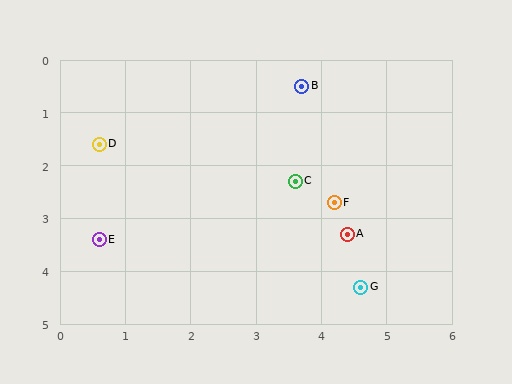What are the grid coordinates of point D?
Point D is at approximately (0.6, 1.6).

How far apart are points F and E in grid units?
Points F and E are about 3.7 grid units apart.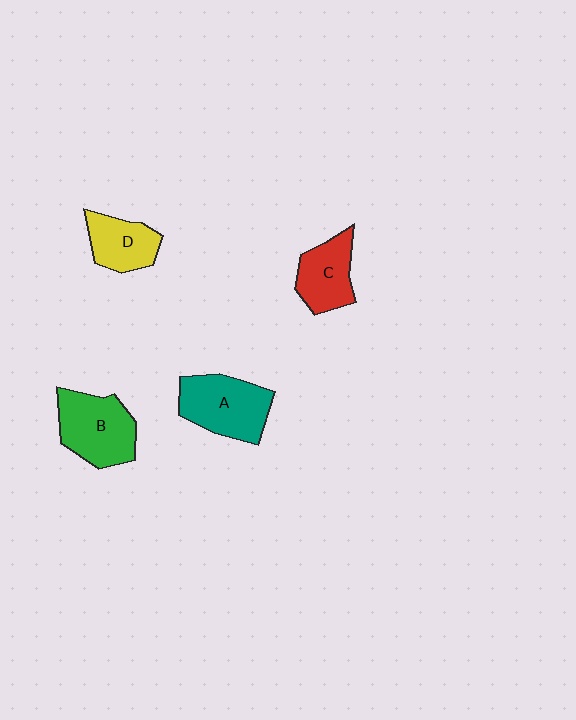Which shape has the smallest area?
Shape D (yellow).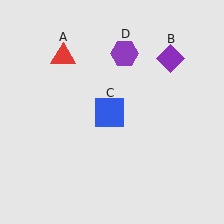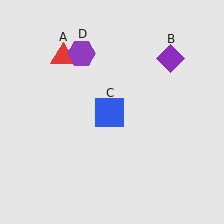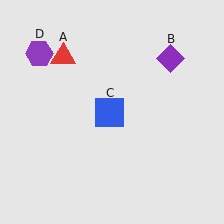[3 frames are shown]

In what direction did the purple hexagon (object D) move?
The purple hexagon (object D) moved left.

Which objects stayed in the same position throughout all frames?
Red triangle (object A) and purple diamond (object B) and blue square (object C) remained stationary.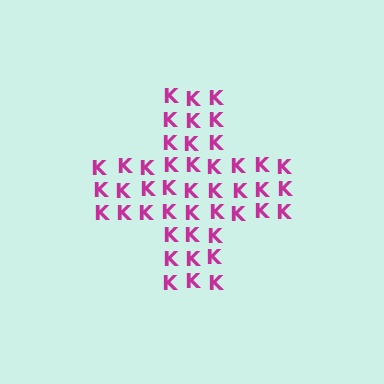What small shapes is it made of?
It is made of small letter K's.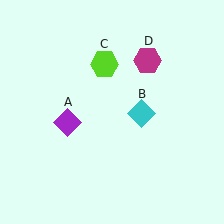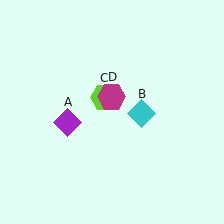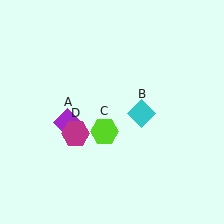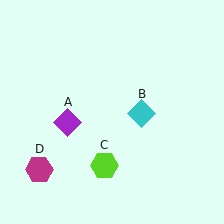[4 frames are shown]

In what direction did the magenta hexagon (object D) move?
The magenta hexagon (object D) moved down and to the left.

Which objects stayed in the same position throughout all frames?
Purple diamond (object A) and cyan diamond (object B) remained stationary.